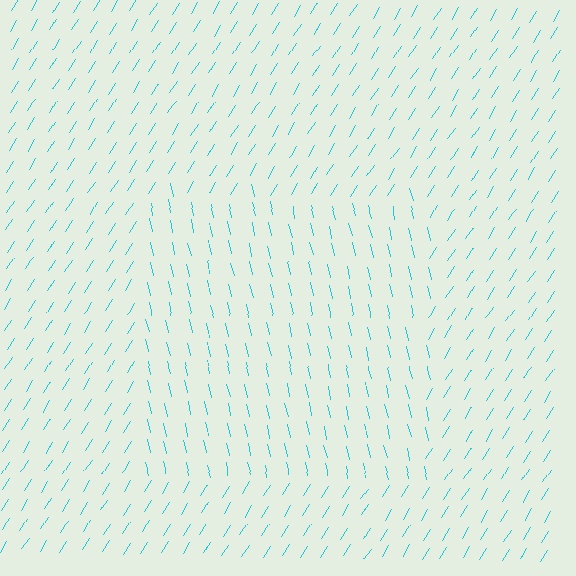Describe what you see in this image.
The image is filled with small cyan line segments. A rectangle region in the image has lines oriented differently from the surrounding lines, creating a visible texture boundary.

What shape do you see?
I see a rectangle.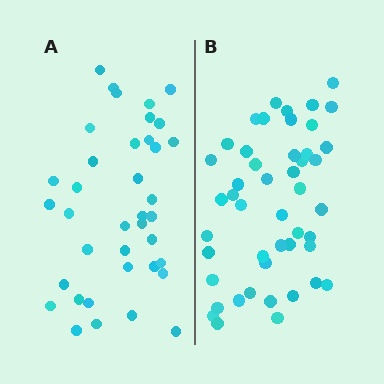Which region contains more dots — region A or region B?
Region B (the right region) has more dots.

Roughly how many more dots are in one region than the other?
Region B has roughly 8 or so more dots than region A.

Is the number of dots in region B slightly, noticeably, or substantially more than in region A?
Region B has only slightly more — the two regions are fairly close. The ratio is roughly 1.2 to 1.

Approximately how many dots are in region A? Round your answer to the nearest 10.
About 40 dots. (The exact count is 38, which rounds to 40.)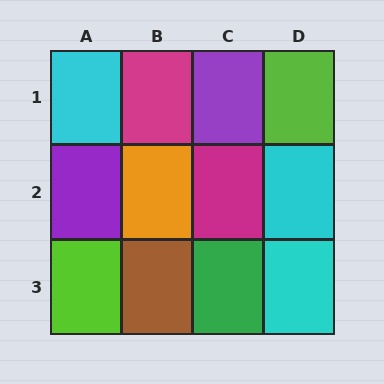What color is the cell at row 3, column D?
Cyan.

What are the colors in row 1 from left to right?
Cyan, magenta, purple, lime.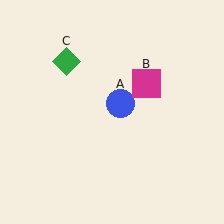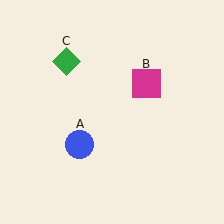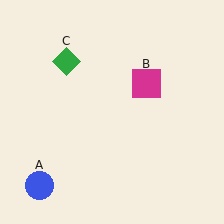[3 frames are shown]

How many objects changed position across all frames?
1 object changed position: blue circle (object A).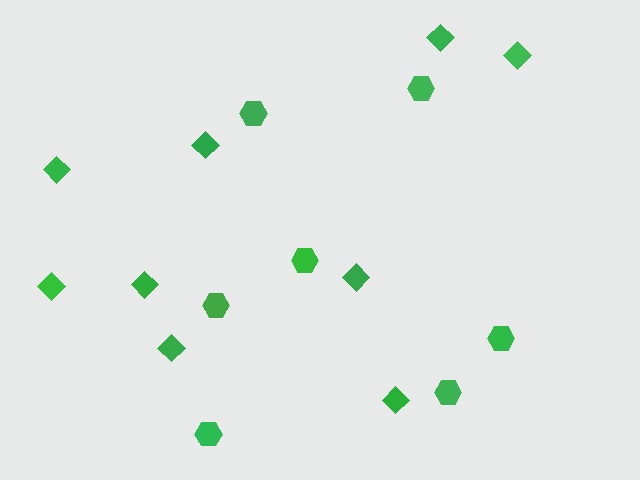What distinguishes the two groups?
There are 2 groups: one group of hexagons (7) and one group of diamonds (9).